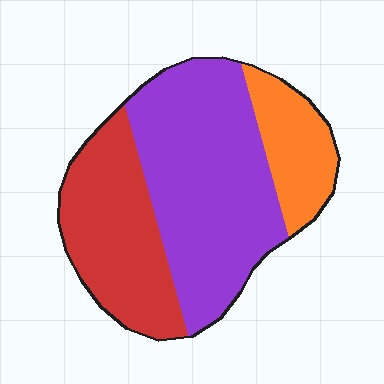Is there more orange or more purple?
Purple.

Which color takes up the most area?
Purple, at roughly 50%.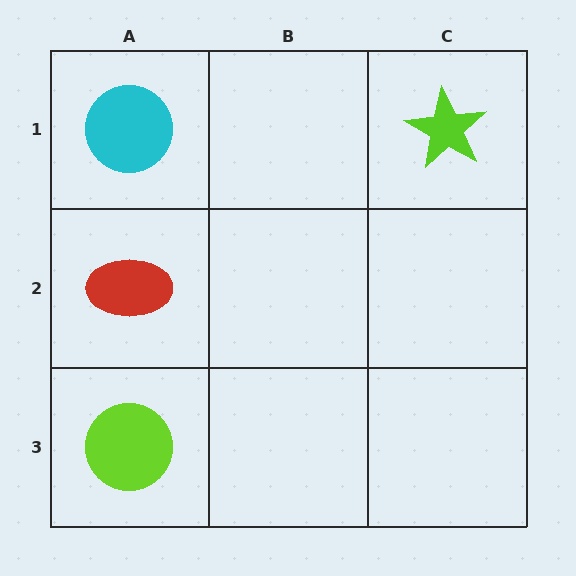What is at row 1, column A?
A cyan circle.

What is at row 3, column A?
A lime circle.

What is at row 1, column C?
A lime star.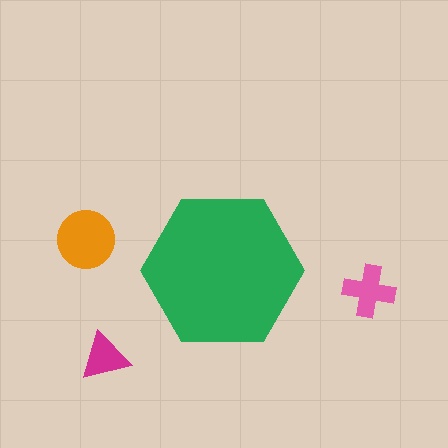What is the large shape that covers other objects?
A green hexagon.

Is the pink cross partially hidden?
No, the pink cross is fully visible.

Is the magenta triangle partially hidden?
No, the magenta triangle is fully visible.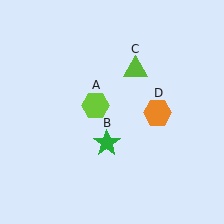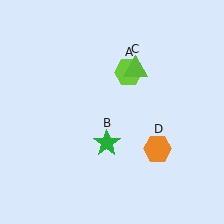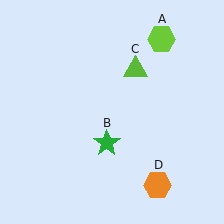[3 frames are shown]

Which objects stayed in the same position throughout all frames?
Green star (object B) and lime triangle (object C) remained stationary.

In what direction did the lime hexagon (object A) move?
The lime hexagon (object A) moved up and to the right.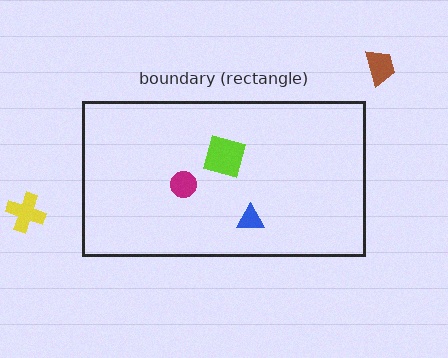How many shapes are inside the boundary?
3 inside, 2 outside.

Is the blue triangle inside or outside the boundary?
Inside.